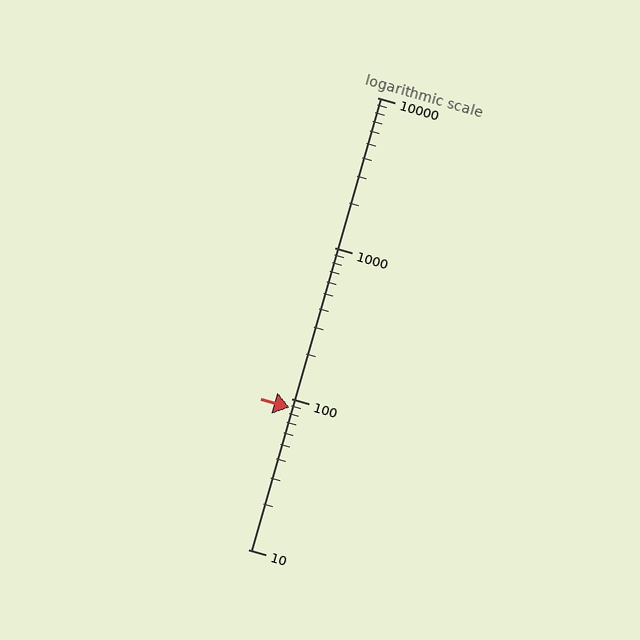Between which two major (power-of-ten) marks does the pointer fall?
The pointer is between 10 and 100.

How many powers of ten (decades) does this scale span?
The scale spans 3 decades, from 10 to 10000.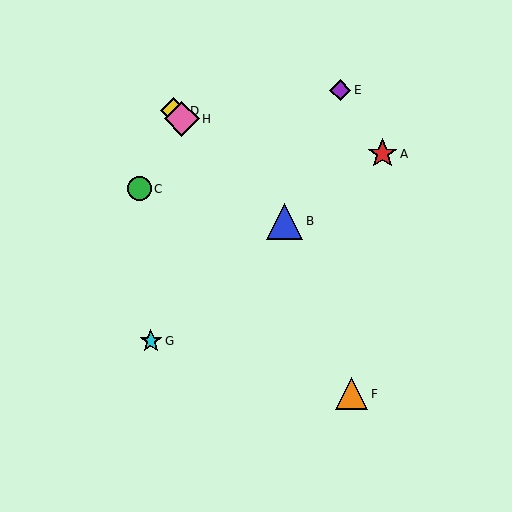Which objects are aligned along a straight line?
Objects B, D, H are aligned along a straight line.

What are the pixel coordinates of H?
Object H is at (182, 119).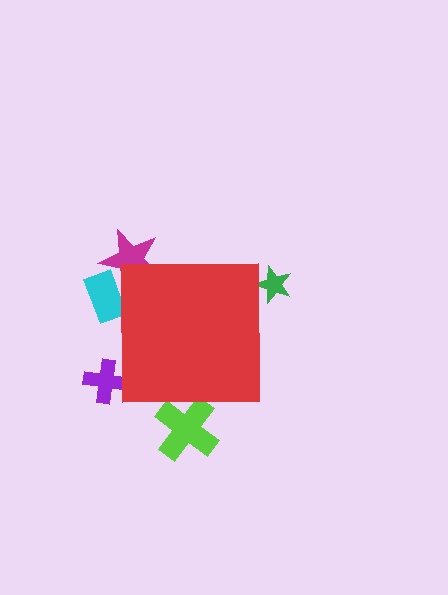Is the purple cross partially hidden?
Yes, the purple cross is partially hidden behind the red square.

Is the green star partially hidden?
Yes, the green star is partially hidden behind the red square.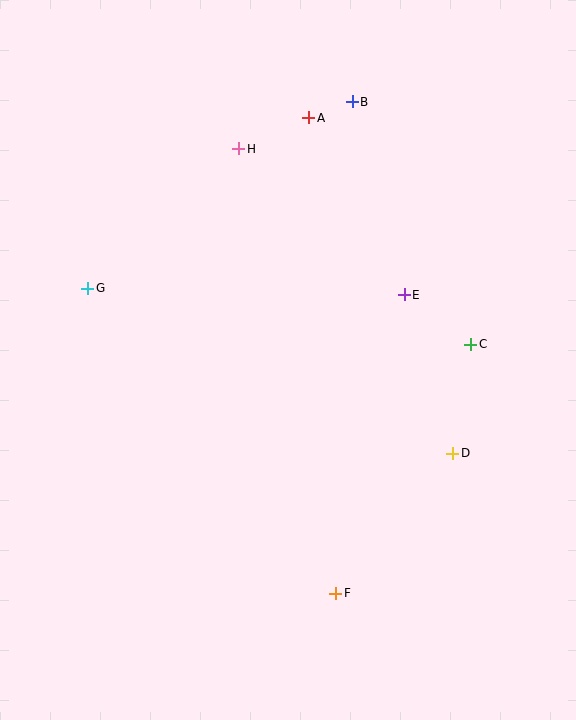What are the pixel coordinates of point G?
Point G is at (88, 288).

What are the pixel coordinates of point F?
Point F is at (336, 593).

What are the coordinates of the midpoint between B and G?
The midpoint between B and G is at (220, 195).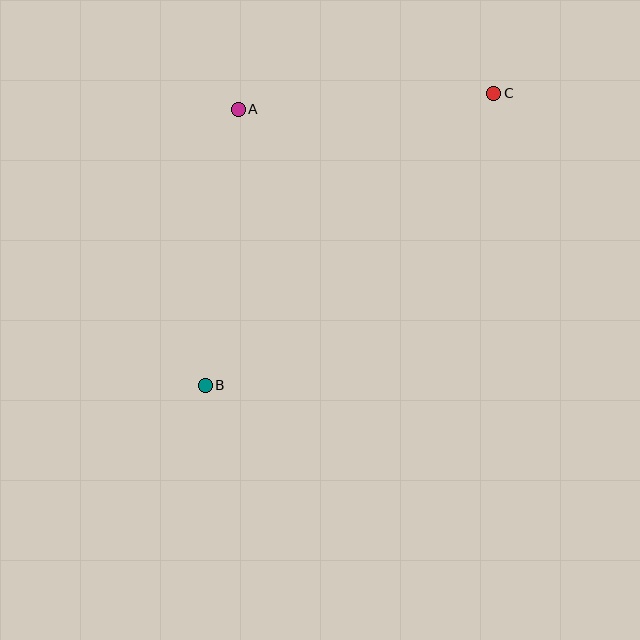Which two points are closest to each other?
Points A and C are closest to each other.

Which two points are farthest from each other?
Points B and C are farthest from each other.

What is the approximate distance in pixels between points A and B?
The distance between A and B is approximately 278 pixels.